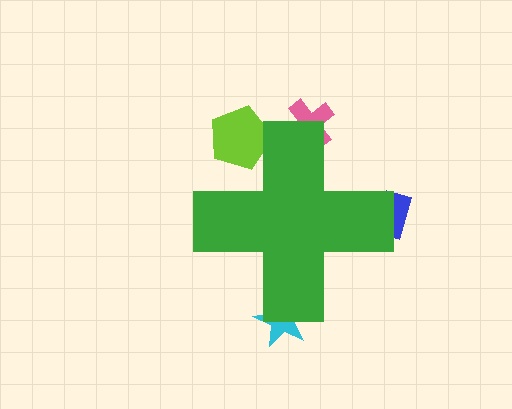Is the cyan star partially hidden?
Yes, the cyan star is partially hidden behind the green cross.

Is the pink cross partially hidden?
Yes, the pink cross is partially hidden behind the green cross.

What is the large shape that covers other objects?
A green cross.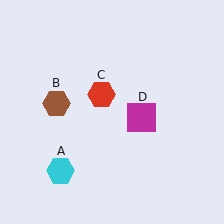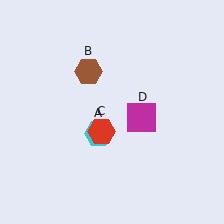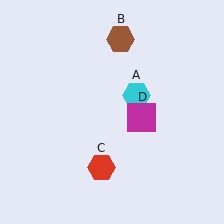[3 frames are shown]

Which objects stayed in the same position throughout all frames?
Magenta square (object D) remained stationary.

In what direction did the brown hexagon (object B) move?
The brown hexagon (object B) moved up and to the right.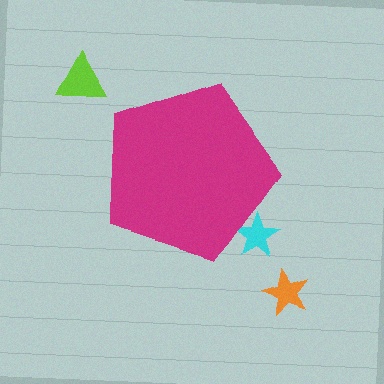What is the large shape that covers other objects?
A magenta pentagon.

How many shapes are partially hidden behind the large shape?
1 shape is partially hidden.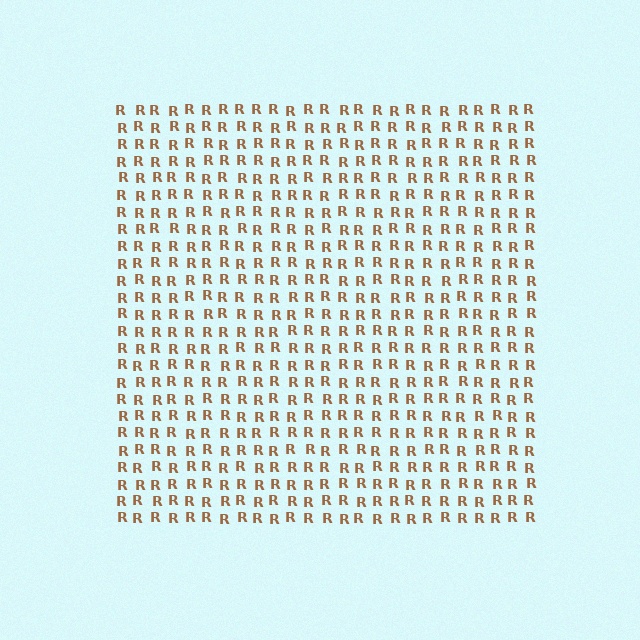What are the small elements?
The small elements are letter R's.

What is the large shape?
The large shape is a square.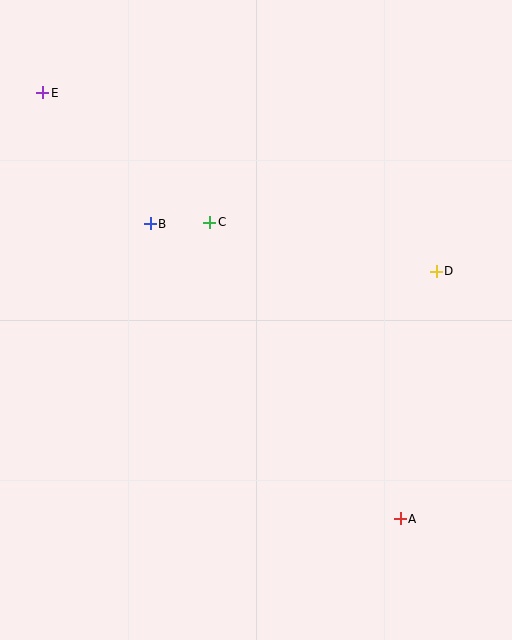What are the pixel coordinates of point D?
Point D is at (436, 271).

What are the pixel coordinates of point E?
Point E is at (43, 93).